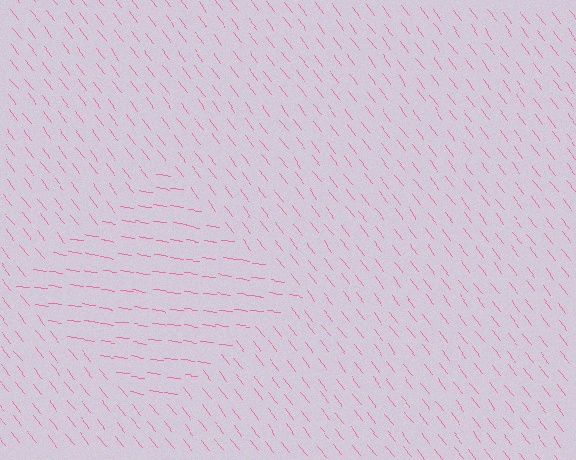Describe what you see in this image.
The image is filled with small pink line segments. A diamond region in the image has lines oriented differently from the surrounding lines, creating a visible texture boundary.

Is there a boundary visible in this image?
Yes, there is a texture boundary formed by a change in line orientation.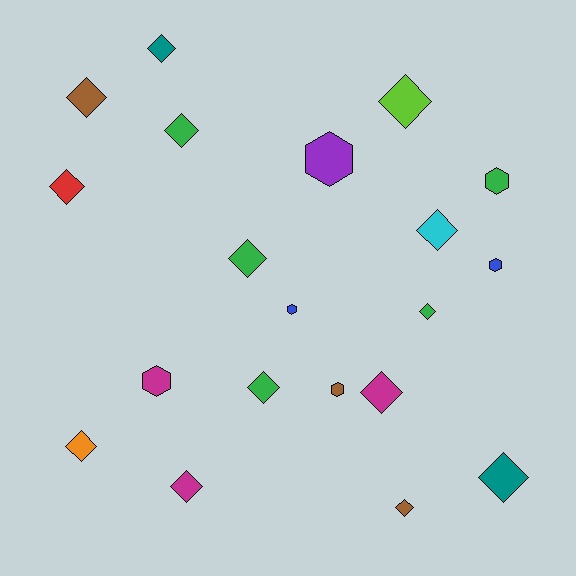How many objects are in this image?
There are 20 objects.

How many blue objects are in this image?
There are 2 blue objects.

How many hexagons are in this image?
There are 6 hexagons.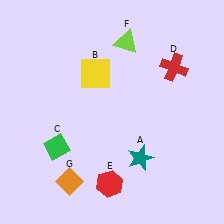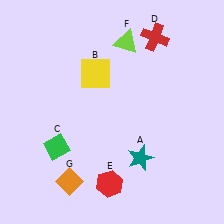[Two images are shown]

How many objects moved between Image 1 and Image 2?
1 object moved between the two images.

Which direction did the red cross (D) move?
The red cross (D) moved up.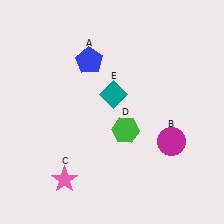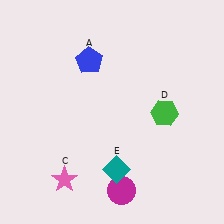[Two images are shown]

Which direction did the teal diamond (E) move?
The teal diamond (E) moved down.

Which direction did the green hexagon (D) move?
The green hexagon (D) moved right.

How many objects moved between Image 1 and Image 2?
3 objects moved between the two images.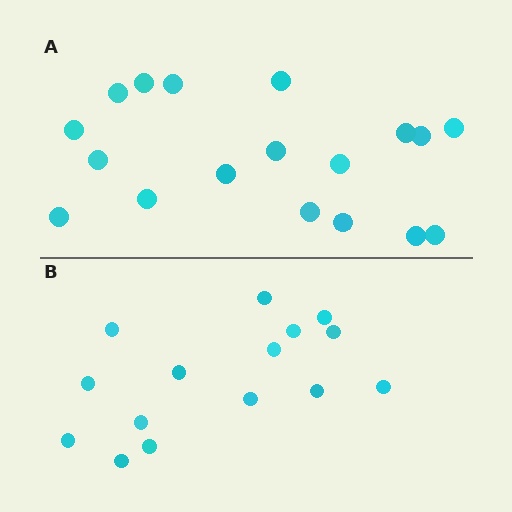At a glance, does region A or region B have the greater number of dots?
Region A (the top region) has more dots.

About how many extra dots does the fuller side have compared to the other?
Region A has just a few more — roughly 2 or 3 more dots than region B.